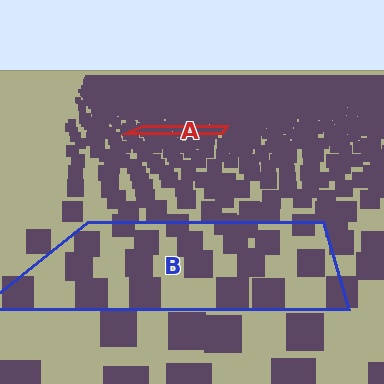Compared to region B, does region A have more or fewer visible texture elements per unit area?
Region A has more texture elements per unit area — they are packed more densely because it is farther away.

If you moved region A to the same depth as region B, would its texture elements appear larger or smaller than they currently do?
They would appear larger. At a closer depth, the same texture elements are projected at a bigger on-screen size.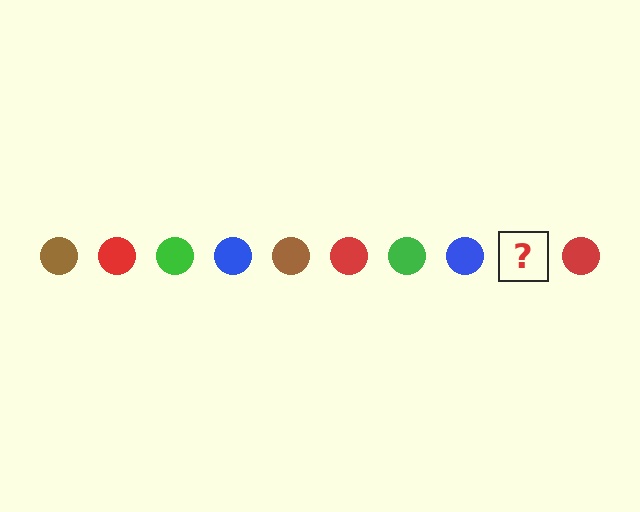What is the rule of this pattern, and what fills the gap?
The rule is that the pattern cycles through brown, red, green, blue circles. The gap should be filled with a brown circle.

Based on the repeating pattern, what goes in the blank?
The blank should be a brown circle.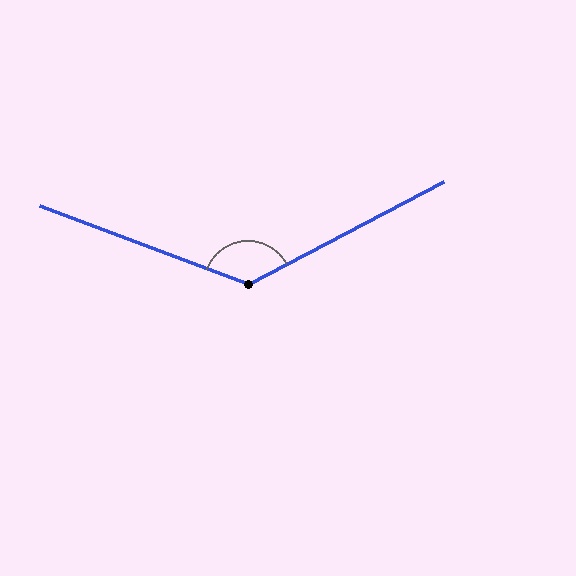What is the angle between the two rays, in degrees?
Approximately 132 degrees.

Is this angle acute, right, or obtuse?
It is obtuse.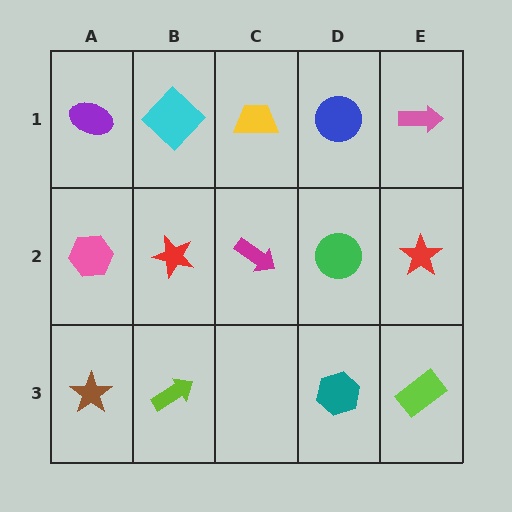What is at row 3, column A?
A brown star.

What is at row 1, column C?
A yellow trapezoid.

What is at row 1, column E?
A pink arrow.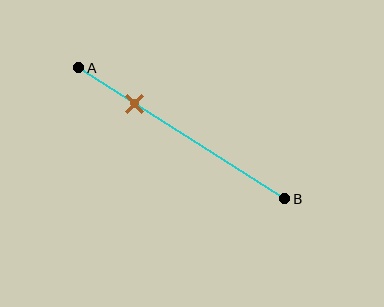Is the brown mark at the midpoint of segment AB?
No, the mark is at about 25% from A, not at the 50% midpoint.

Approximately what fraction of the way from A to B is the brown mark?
The brown mark is approximately 25% of the way from A to B.